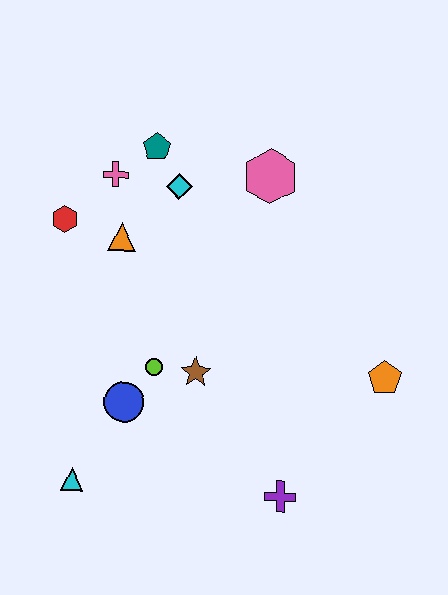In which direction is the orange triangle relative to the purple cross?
The orange triangle is above the purple cross.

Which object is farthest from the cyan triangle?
The pink hexagon is farthest from the cyan triangle.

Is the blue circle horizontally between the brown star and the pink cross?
Yes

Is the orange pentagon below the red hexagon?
Yes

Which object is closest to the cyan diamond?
The teal pentagon is closest to the cyan diamond.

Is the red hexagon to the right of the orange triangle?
No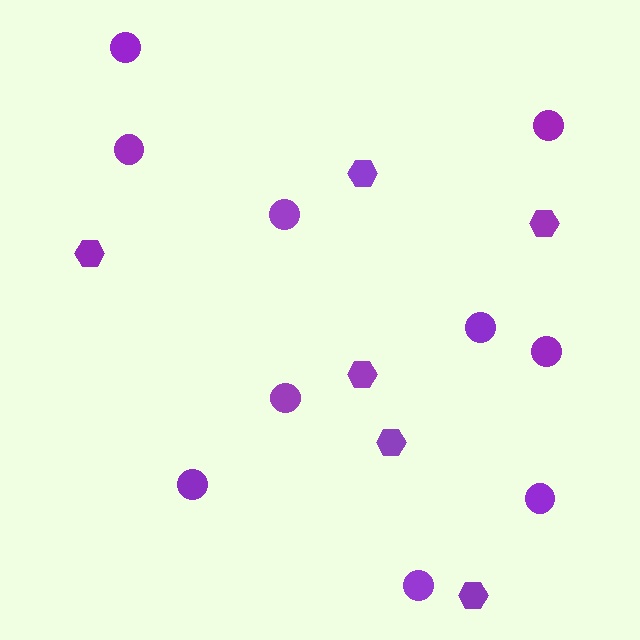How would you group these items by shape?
There are 2 groups: one group of circles (10) and one group of hexagons (6).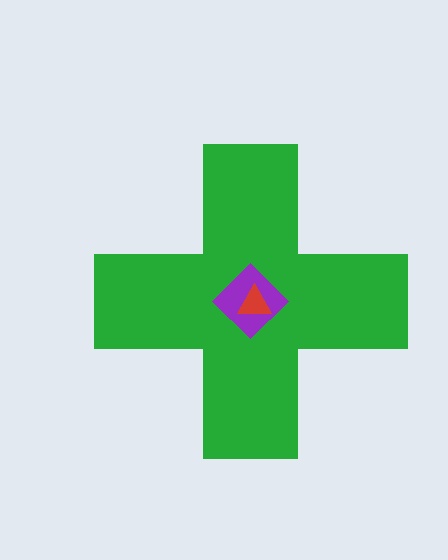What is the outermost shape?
The green cross.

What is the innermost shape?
The red triangle.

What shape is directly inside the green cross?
The purple diamond.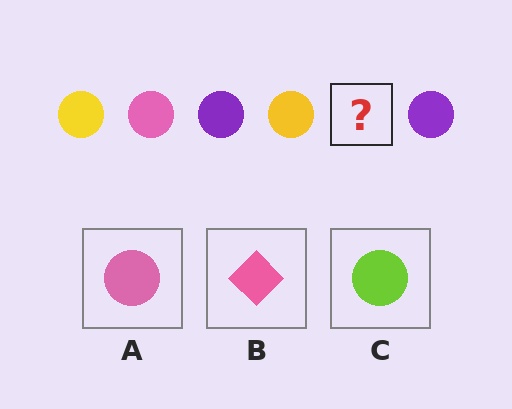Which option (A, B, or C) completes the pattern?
A.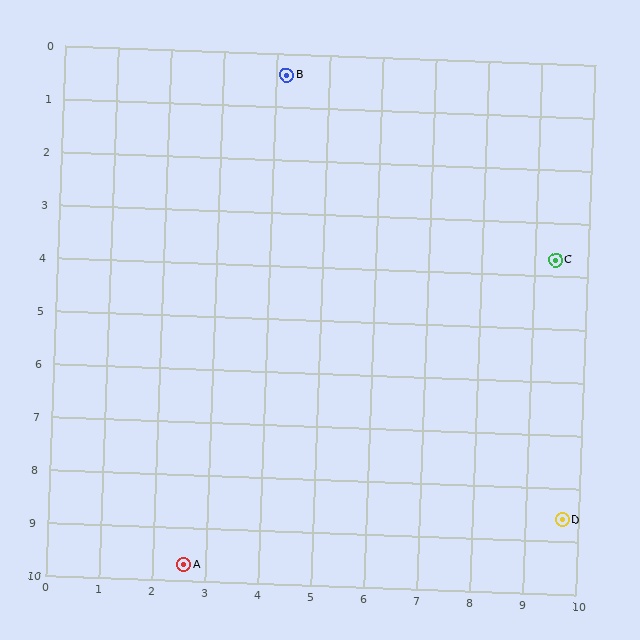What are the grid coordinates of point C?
Point C is at approximately (9.4, 3.7).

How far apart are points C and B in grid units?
Points C and B are about 6.2 grid units apart.